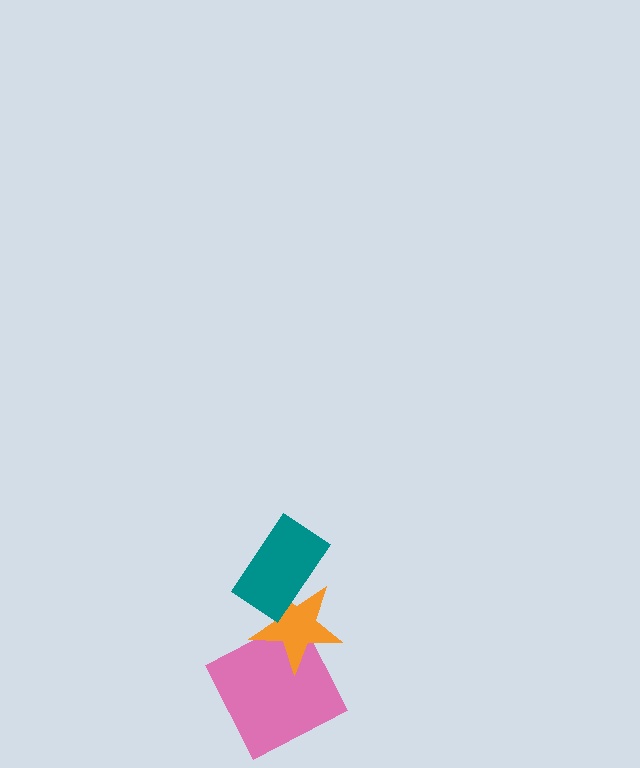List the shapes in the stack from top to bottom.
From top to bottom: the teal rectangle, the orange star, the pink square.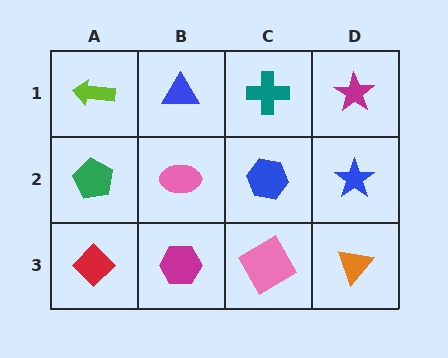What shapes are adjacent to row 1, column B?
A pink ellipse (row 2, column B), a lime arrow (row 1, column A), a teal cross (row 1, column C).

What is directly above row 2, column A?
A lime arrow.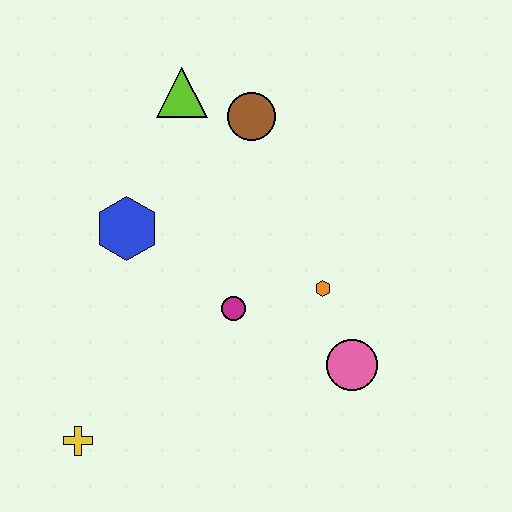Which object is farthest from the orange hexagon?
The yellow cross is farthest from the orange hexagon.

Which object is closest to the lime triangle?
The brown circle is closest to the lime triangle.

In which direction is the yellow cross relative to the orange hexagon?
The yellow cross is to the left of the orange hexagon.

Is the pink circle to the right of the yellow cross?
Yes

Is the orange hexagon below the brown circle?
Yes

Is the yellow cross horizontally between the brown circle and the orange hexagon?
No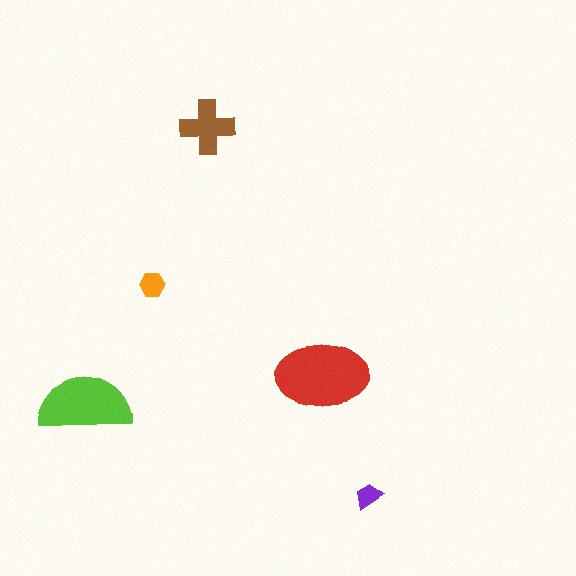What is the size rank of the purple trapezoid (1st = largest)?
5th.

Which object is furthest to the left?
The lime semicircle is leftmost.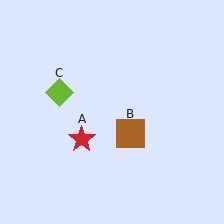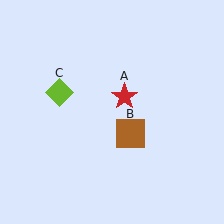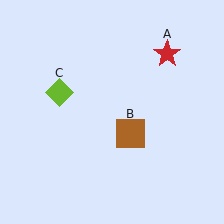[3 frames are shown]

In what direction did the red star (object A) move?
The red star (object A) moved up and to the right.